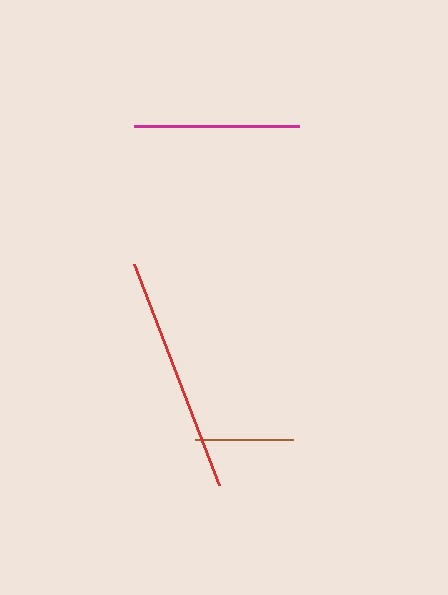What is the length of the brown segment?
The brown segment is approximately 99 pixels long.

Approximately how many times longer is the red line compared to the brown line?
The red line is approximately 2.4 times the length of the brown line.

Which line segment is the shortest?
The brown line is the shortest at approximately 99 pixels.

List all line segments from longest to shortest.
From longest to shortest: red, magenta, brown.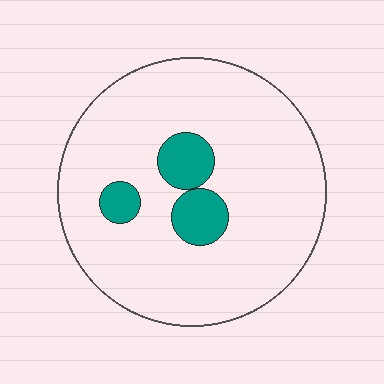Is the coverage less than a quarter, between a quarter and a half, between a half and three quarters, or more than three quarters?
Less than a quarter.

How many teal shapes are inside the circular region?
3.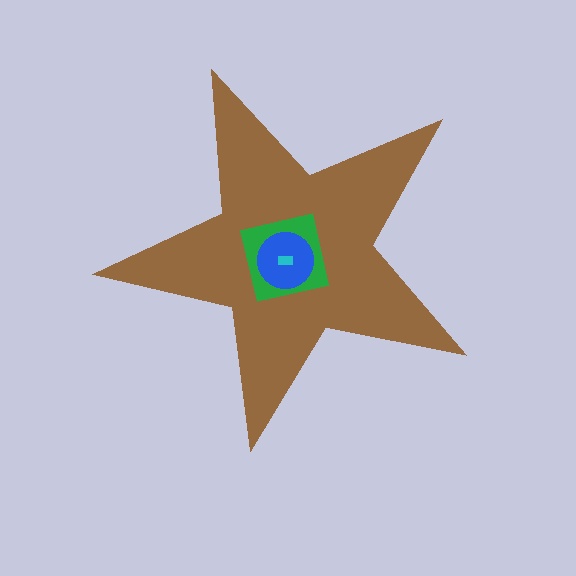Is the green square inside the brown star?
Yes.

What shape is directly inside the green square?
The blue circle.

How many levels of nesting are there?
4.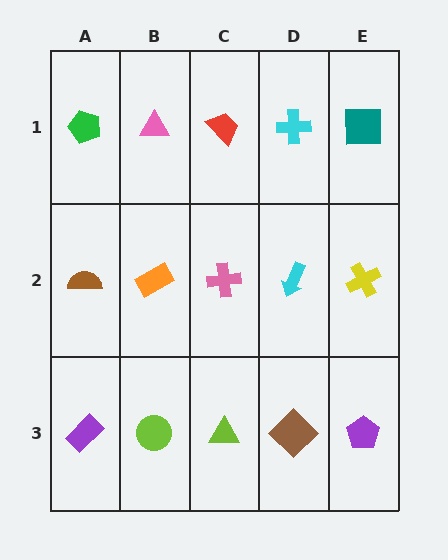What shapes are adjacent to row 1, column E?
A yellow cross (row 2, column E), a cyan cross (row 1, column D).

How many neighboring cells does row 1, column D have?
3.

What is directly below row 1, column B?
An orange rectangle.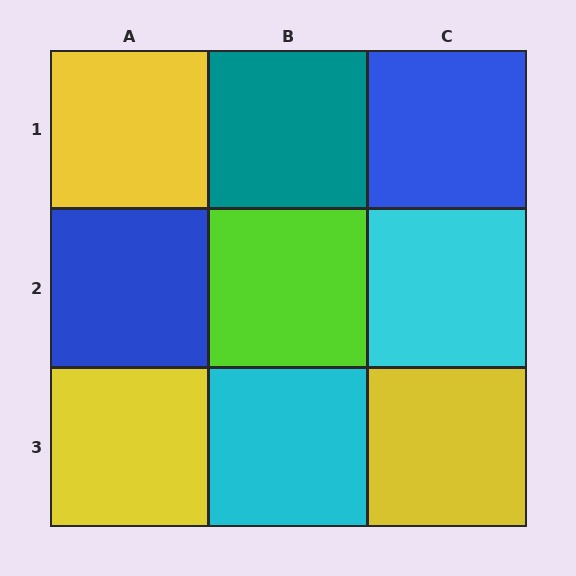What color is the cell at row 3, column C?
Yellow.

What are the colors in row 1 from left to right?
Yellow, teal, blue.